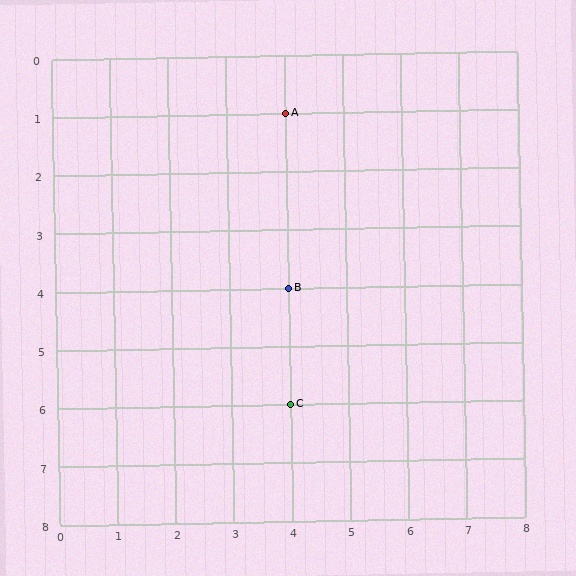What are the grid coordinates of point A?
Point A is at grid coordinates (4, 1).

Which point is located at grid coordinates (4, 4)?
Point B is at (4, 4).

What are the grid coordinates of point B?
Point B is at grid coordinates (4, 4).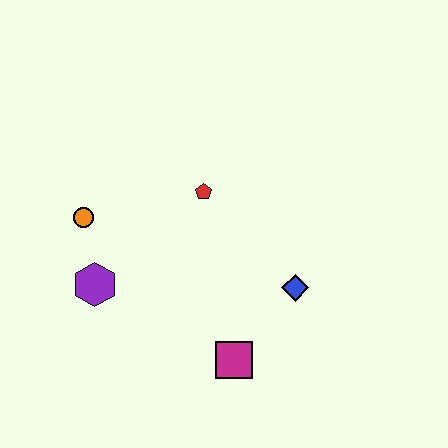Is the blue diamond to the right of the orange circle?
Yes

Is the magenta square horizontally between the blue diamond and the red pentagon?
Yes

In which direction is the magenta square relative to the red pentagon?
The magenta square is below the red pentagon.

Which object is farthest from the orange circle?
The blue diamond is farthest from the orange circle.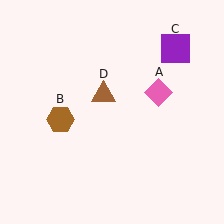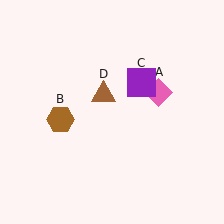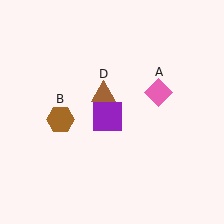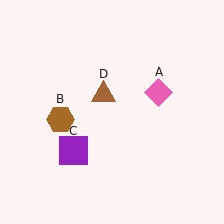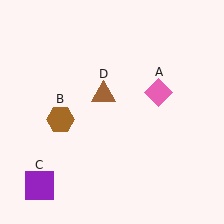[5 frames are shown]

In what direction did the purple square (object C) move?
The purple square (object C) moved down and to the left.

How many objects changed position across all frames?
1 object changed position: purple square (object C).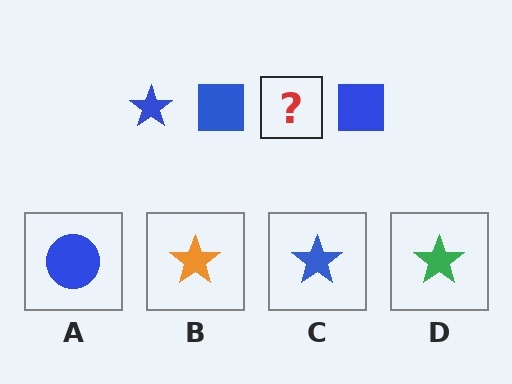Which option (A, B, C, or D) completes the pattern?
C.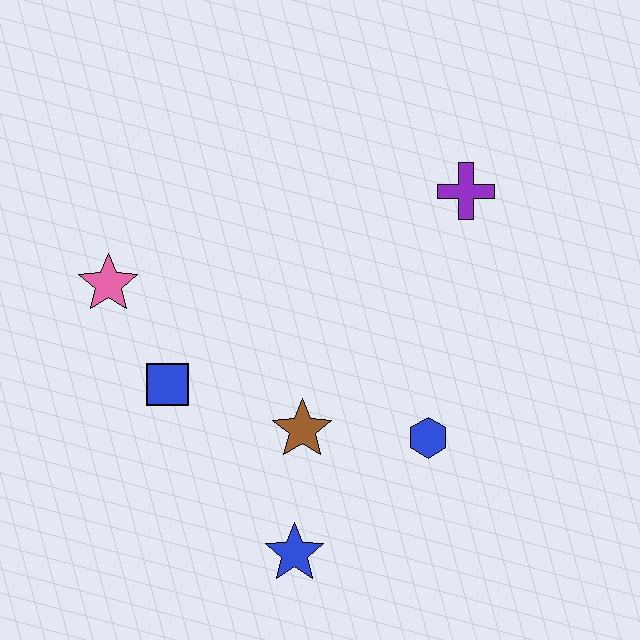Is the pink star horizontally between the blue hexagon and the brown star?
No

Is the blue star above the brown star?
No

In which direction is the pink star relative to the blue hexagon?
The pink star is to the left of the blue hexagon.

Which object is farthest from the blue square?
The purple cross is farthest from the blue square.